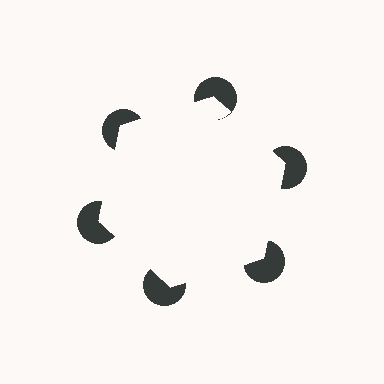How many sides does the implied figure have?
6 sides.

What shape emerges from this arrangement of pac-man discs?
An illusory hexagon — its edges are inferred from the aligned wedge cuts in the pac-man discs, not physically drawn.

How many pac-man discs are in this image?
There are 6 — one at each vertex of the illusory hexagon.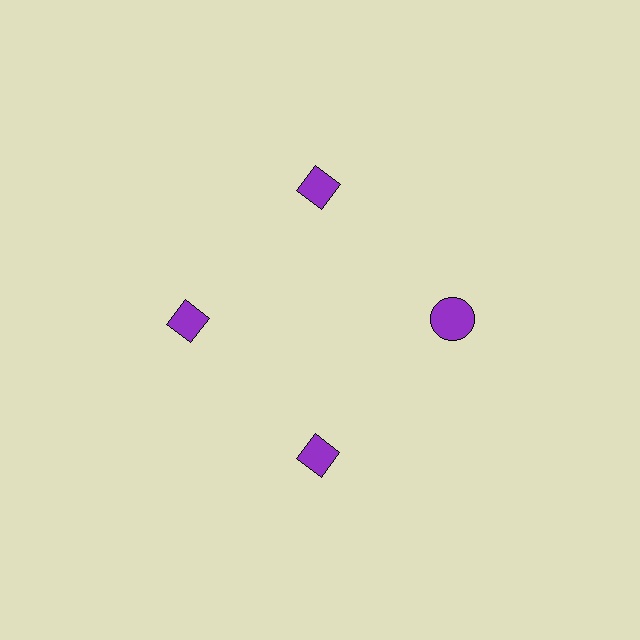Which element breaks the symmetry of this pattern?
The purple circle at roughly the 3 o'clock position breaks the symmetry. All other shapes are purple diamonds.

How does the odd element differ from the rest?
It has a different shape: circle instead of diamond.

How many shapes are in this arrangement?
There are 4 shapes arranged in a ring pattern.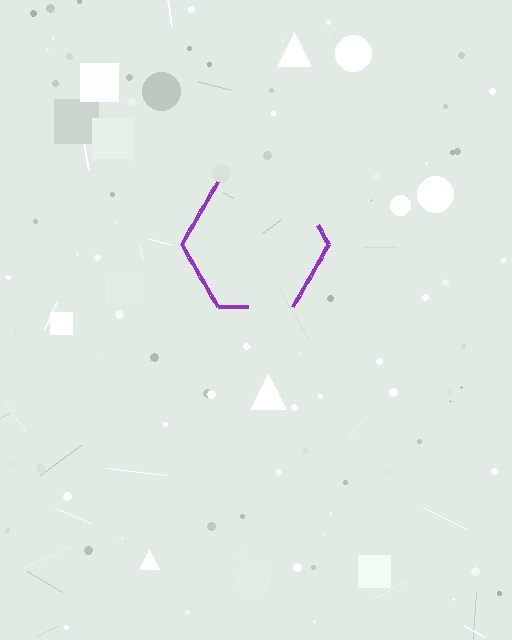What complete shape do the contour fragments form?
The contour fragments form a hexagon.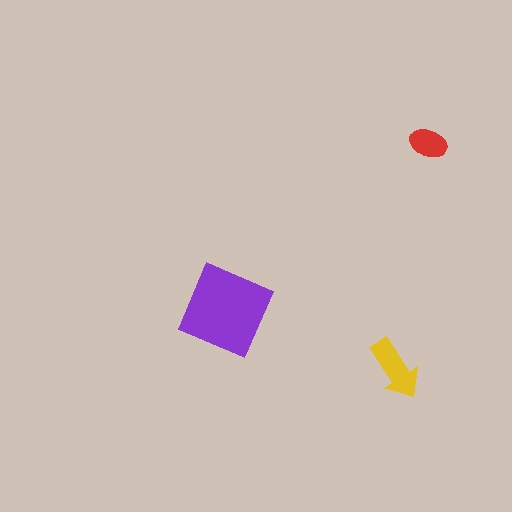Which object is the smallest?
The red ellipse.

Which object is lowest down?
The yellow arrow is bottommost.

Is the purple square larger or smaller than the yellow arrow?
Larger.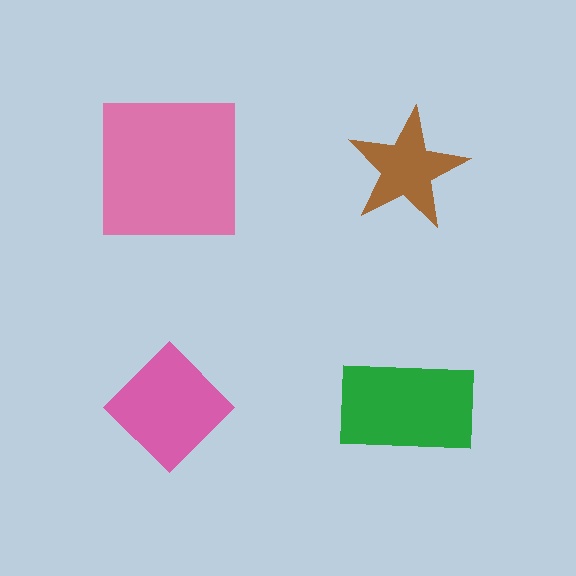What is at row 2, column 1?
A pink diamond.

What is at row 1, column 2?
A brown star.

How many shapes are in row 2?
2 shapes.